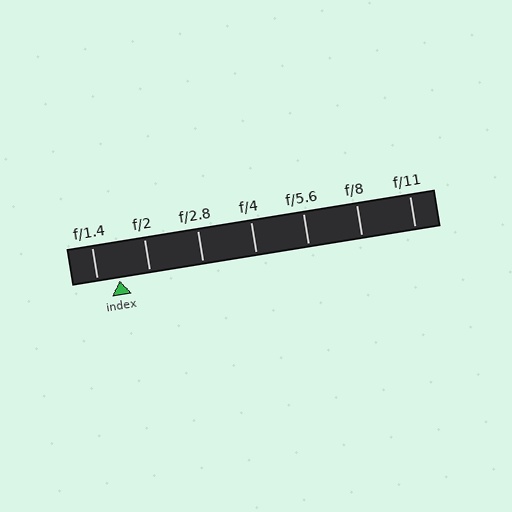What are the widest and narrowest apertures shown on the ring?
The widest aperture shown is f/1.4 and the narrowest is f/11.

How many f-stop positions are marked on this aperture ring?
There are 7 f-stop positions marked.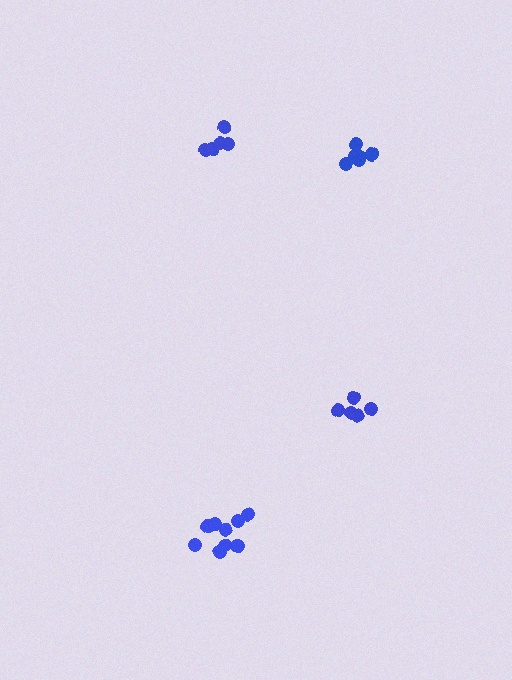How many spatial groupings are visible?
There are 4 spatial groupings.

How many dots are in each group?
Group 1: 6 dots, Group 2: 9 dots, Group 3: 5 dots, Group 4: 5 dots (25 total).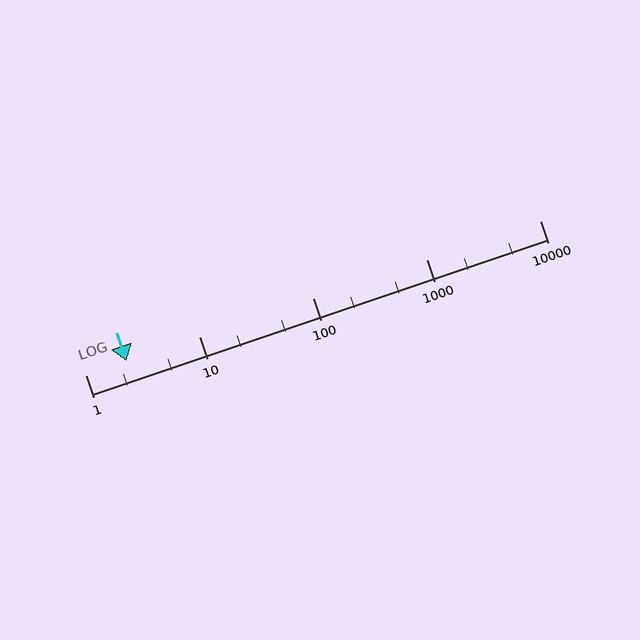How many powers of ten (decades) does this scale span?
The scale spans 4 decades, from 1 to 10000.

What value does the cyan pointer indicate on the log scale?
The pointer indicates approximately 2.3.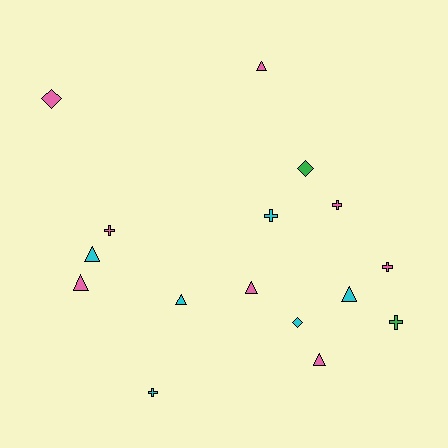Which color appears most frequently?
Pink, with 8 objects.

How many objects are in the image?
There are 16 objects.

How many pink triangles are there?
There are 4 pink triangles.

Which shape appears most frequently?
Triangle, with 7 objects.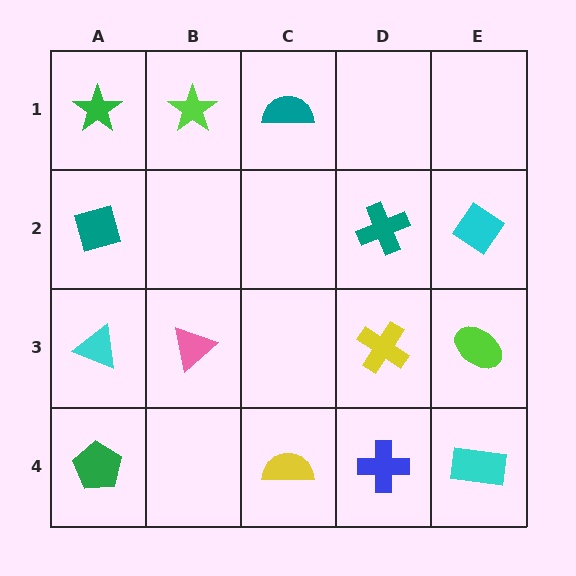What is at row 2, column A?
A teal diamond.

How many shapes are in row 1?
3 shapes.